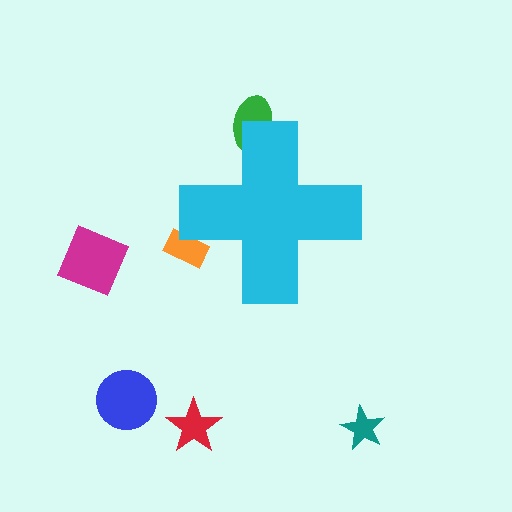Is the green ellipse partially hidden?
Yes, the green ellipse is partially hidden behind the cyan cross.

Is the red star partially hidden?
No, the red star is fully visible.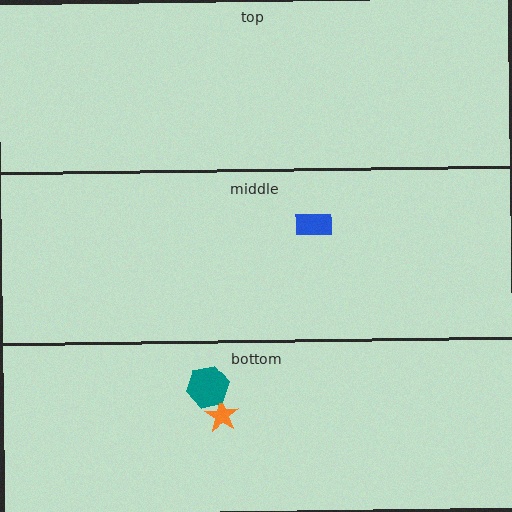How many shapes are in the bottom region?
2.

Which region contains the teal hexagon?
The bottom region.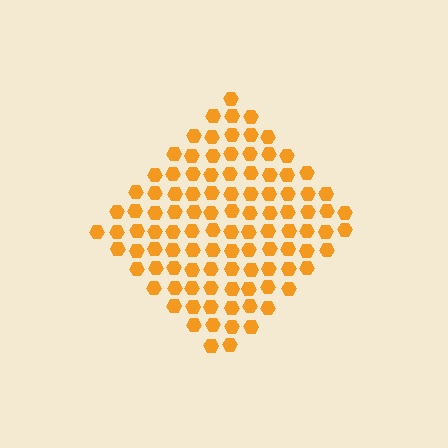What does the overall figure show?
The overall figure shows a diamond.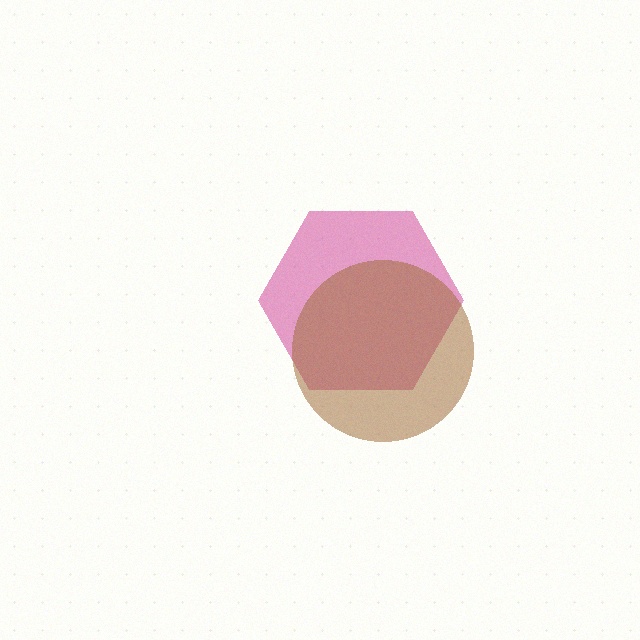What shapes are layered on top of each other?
The layered shapes are: a magenta hexagon, a brown circle.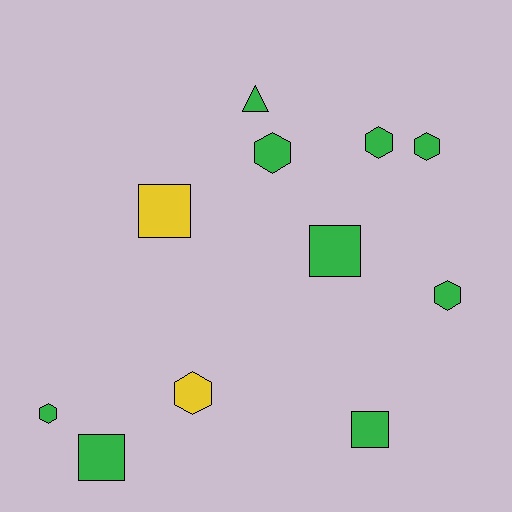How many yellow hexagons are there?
There is 1 yellow hexagon.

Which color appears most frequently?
Green, with 9 objects.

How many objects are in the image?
There are 11 objects.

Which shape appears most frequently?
Hexagon, with 6 objects.